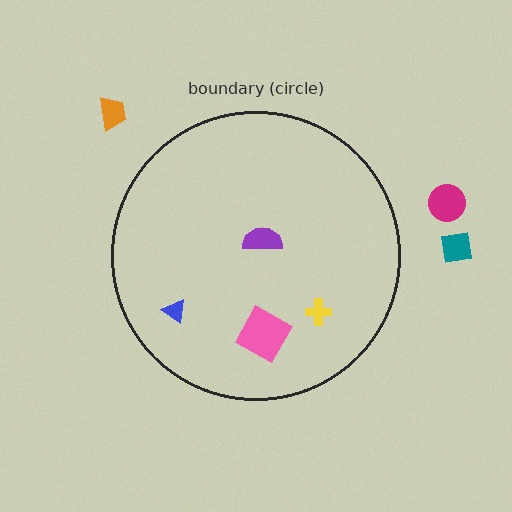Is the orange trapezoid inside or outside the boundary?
Outside.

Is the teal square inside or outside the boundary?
Outside.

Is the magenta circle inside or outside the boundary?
Outside.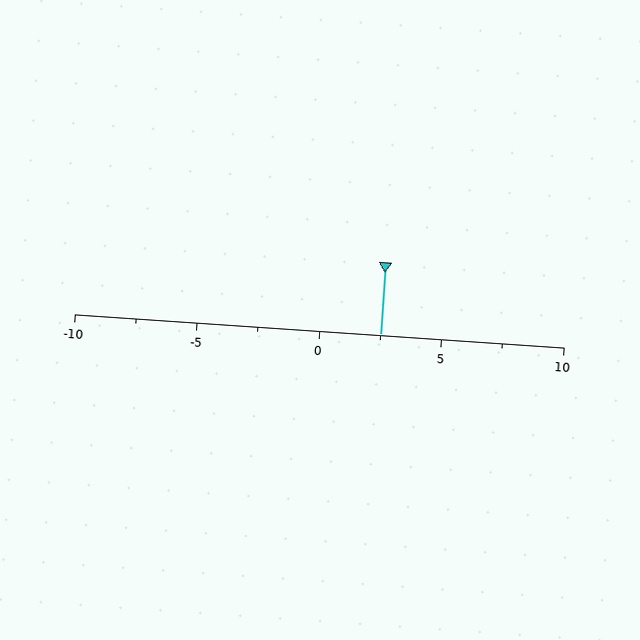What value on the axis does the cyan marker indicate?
The marker indicates approximately 2.5.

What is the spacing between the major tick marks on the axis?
The major ticks are spaced 5 apart.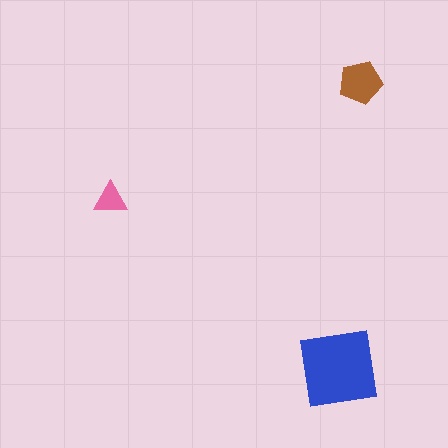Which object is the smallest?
The pink triangle.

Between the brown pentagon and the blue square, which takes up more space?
The blue square.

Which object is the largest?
The blue square.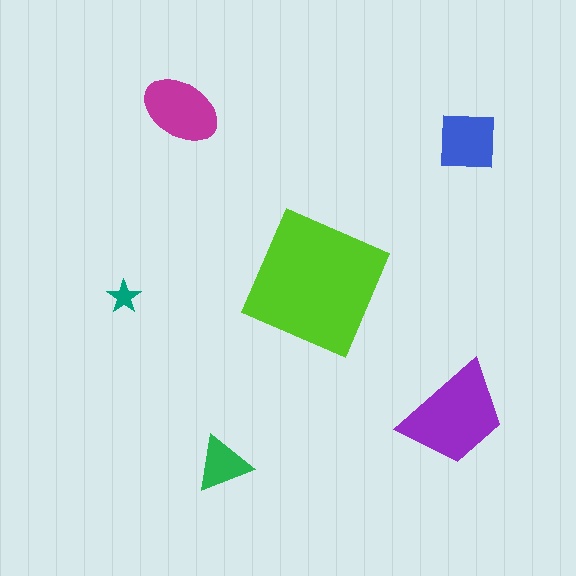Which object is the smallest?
The teal star.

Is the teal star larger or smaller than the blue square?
Smaller.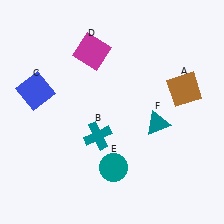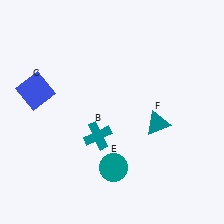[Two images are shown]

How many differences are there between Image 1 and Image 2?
There are 2 differences between the two images.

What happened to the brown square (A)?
The brown square (A) was removed in Image 2. It was in the top-right area of Image 1.